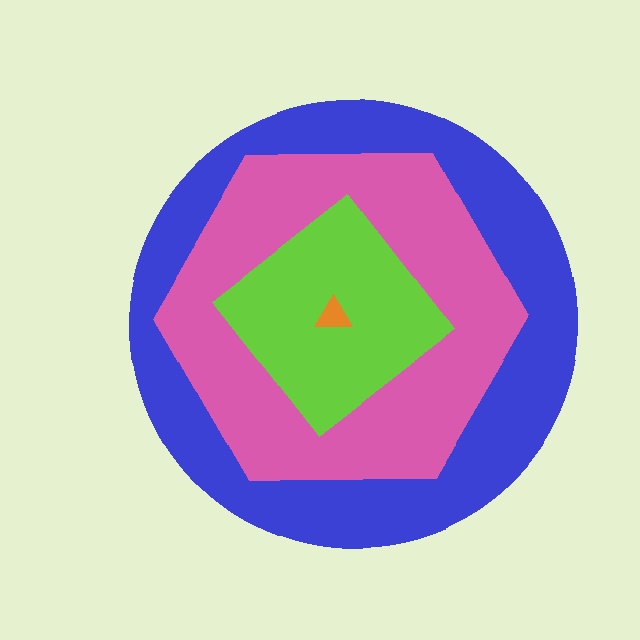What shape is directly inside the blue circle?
The pink hexagon.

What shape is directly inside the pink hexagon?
The lime diamond.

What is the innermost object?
The orange triangle.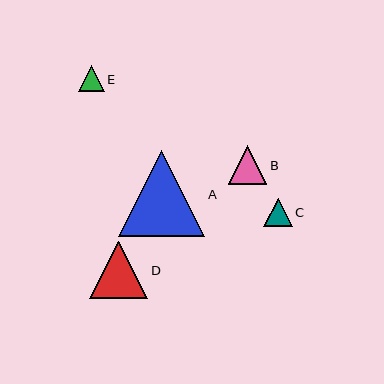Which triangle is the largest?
Triangle A is the largest with a size of approximately 86 pixels.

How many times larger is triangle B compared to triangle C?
Triangle B is approximately 1.4 times the size of triangle C.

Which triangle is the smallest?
Triangle E is the smallest with a size of approximately 26 pixels.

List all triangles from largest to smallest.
From largest to smallest: A, D, B, C, E.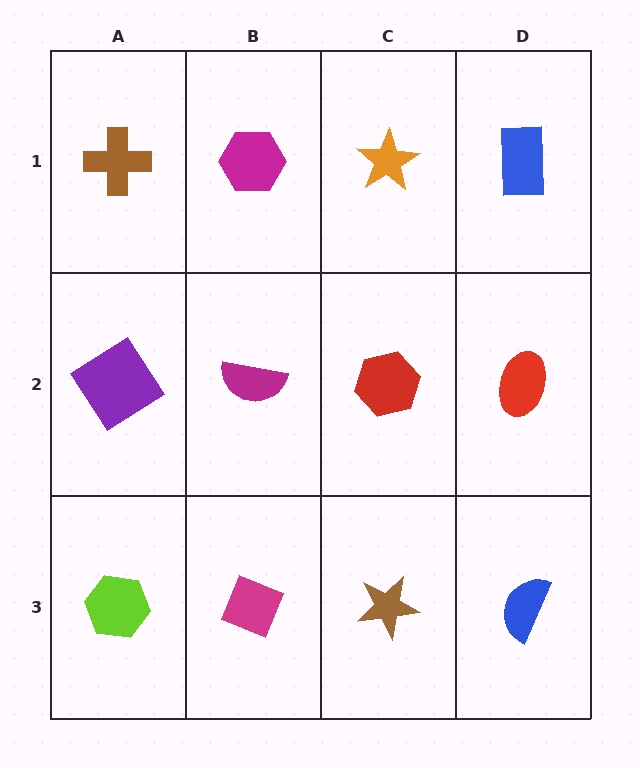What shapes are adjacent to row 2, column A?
A brown cross (row 1, column A), a lime hexagon (row 3, column A), a magenta semicircle (row 2, column B).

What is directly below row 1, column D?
A red ellipse.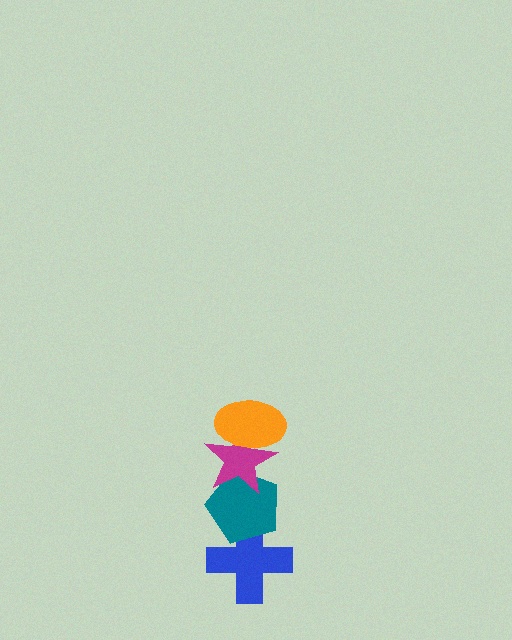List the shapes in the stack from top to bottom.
From top to bottom: the orange ellipse, the magenta star, the teal pentagon, the blue cross.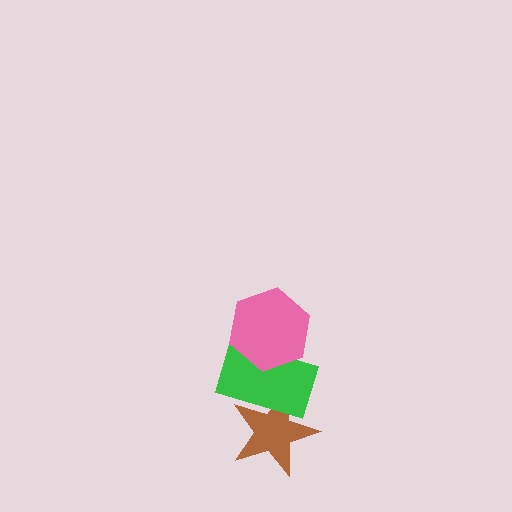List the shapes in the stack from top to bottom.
From top to bottom: the pink hexagon, the green rectangle, the brown star.